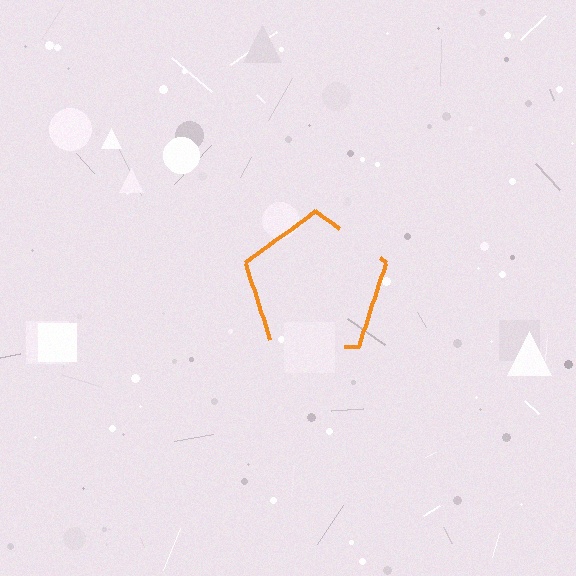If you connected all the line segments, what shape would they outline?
They would outline a pentagon.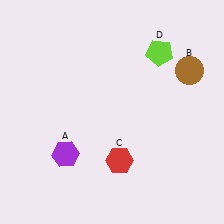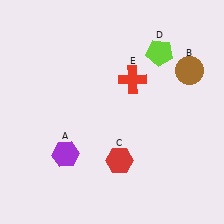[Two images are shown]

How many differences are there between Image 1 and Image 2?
There is 1 difference between the two images.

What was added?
A red cross (E) was added in Image 2.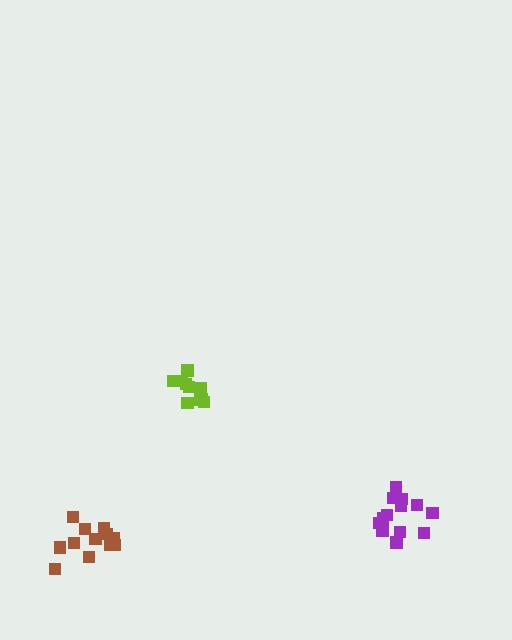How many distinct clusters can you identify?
There are 3 distinct clusters.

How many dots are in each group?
Group 1: 11 dots, Group 2: 12 dots, Group 3: 13 dots (36 total).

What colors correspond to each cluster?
The clusters are colored: lime, brown, purple.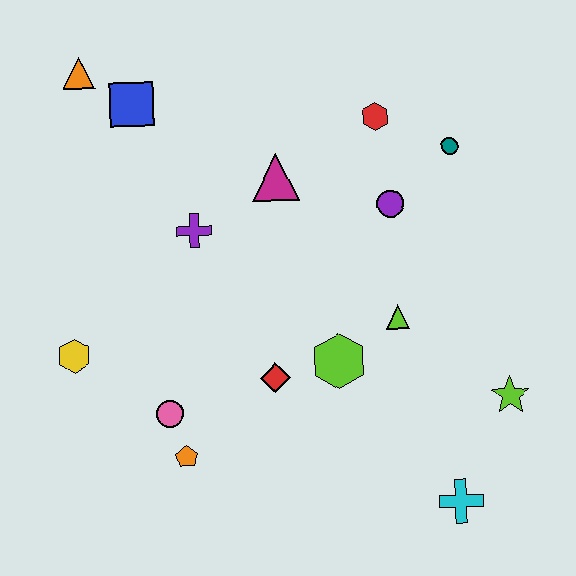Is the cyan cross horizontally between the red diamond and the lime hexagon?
No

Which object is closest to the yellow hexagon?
The pink circle is closest to the yellow hexagon.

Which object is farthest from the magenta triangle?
The cyan cross is farthest from the magenta triangle.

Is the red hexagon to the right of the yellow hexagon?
Yes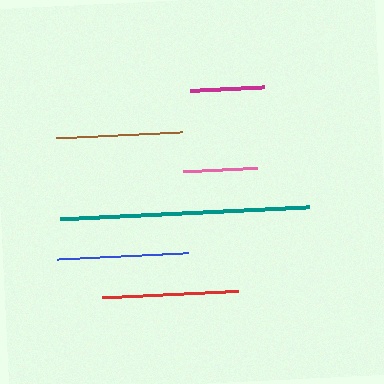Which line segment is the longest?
The teal line is the longest at approximately 249 pixels.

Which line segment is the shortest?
The magenta line is the shortest at approximately 74 pixels.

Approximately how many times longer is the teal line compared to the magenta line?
The teal line is approximately 3.4 times the length of the magenta line.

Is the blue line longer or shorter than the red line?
The red line is longer than the blue line.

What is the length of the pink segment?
The pink segment is approximately 74 pixels long.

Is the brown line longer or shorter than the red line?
The red line is longer than the brown line.